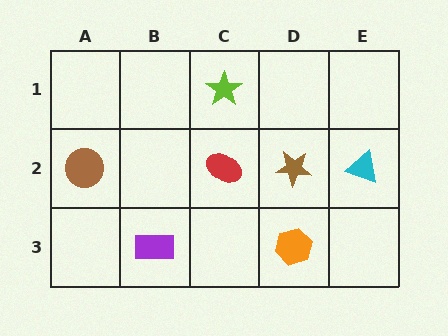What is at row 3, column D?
An orange hexagon.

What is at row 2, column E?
A cyan triangle.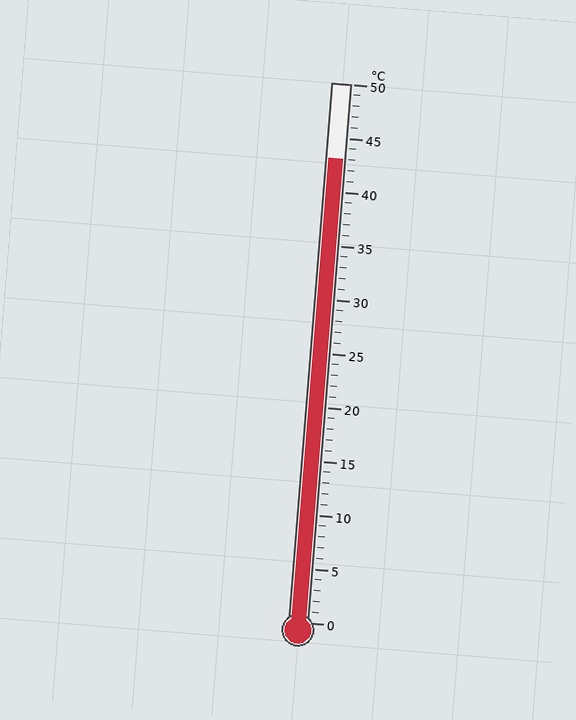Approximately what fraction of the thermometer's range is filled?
The thermometer is filled to approximately 85% of its range.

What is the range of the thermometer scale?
The thermometer scale ranges from 0°C to 50°C.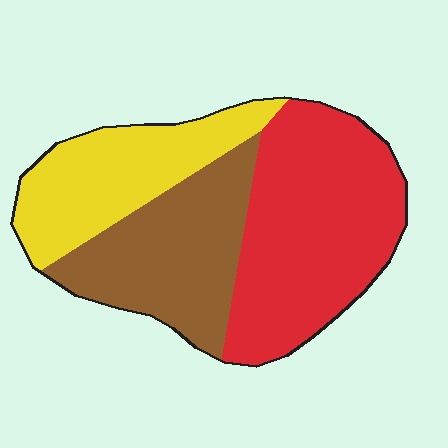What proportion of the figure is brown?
Brown covers roughly 30% of the figure.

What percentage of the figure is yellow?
Yellow takes up between a quarter and a half of the figure.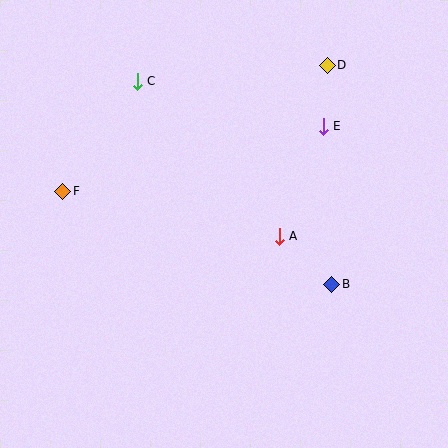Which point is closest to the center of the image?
Point A at (279, 236) is closest to the center.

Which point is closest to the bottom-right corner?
Point B is closest to the bottom-right corner.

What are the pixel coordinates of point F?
Point F is at (63, 192).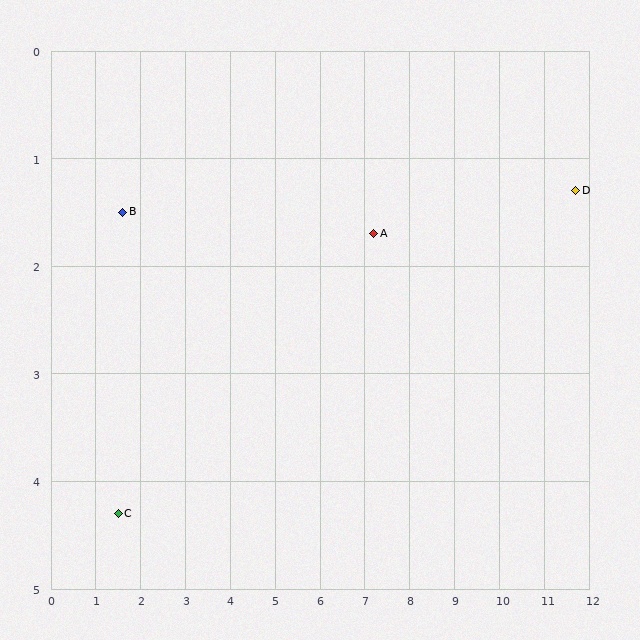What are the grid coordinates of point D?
Point D is at approximately (11.7, 1.3).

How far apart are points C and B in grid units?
Points C and B are about 2.8 grid units apart.